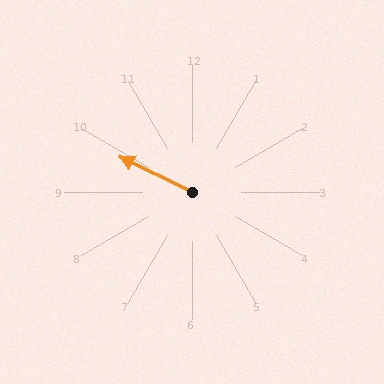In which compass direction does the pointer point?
Northwest.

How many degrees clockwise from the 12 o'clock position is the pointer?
Approximately 296 degrees.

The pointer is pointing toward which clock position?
Roughly 10 o'clock.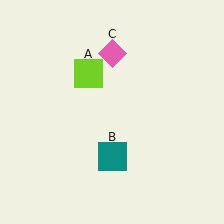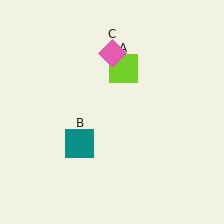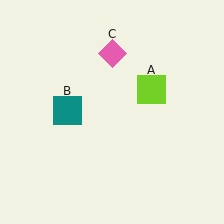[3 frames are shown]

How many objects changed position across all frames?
2 objects changed position: lime square (object A), teal square (object B).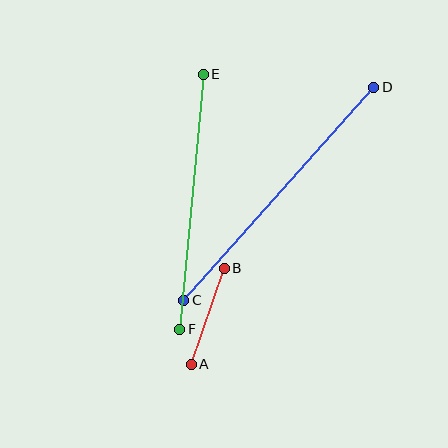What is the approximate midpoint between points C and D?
The midpoint is at approximately (279, 194) pixels.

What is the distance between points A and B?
The distance is approximately 102 pixels.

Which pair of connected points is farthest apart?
Points C and D are farthest apart.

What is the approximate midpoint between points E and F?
The midpoint is at approximately (192, 202) pixels.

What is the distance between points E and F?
The distance is approximately 256 pixels.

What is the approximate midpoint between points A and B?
The midpoint is at approximately (208, 316) pixels.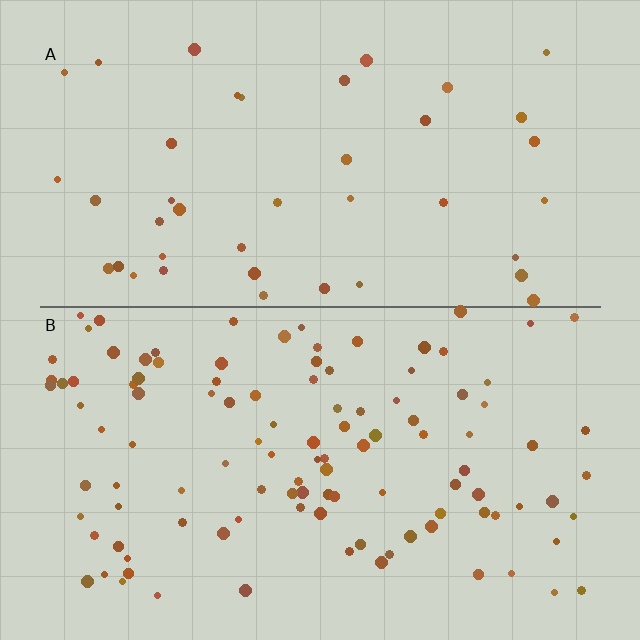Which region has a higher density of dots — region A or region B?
B (the bottom).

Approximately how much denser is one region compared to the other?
Approximately 2.7× — region B over region A.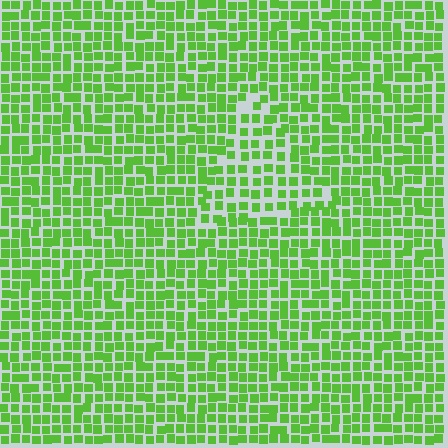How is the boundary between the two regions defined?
The boundary is defined by a change in element density (approximately 1.5x ratio). All elements are the same color, size, and shape.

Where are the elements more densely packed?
The elements are more densely packed outside the triangle boundary.